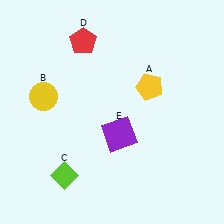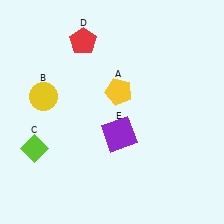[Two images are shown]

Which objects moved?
The objects that moved are: the yellow pentagon (A), the lime diamond (C).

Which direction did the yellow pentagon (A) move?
The yellow pentagon (A) moved left.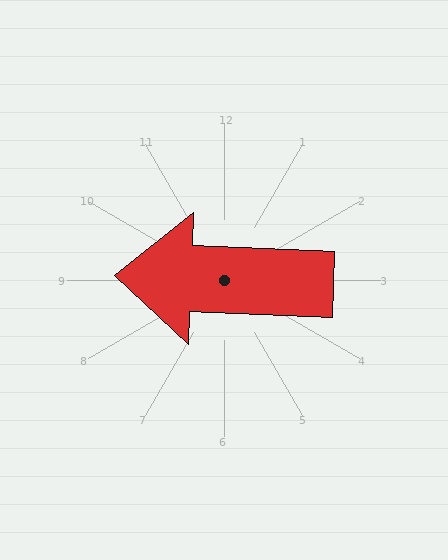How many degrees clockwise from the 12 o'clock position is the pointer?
Approximately 272 degrees.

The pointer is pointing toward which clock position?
Roughly 9 o'clock.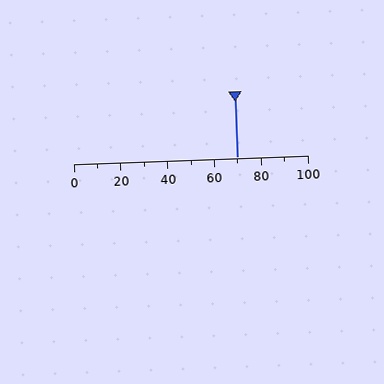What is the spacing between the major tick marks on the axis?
The major ticks are spaced 20 apart.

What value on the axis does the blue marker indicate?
The marker indicates approximately 70.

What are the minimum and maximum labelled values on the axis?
The axis runs from 0 to 100.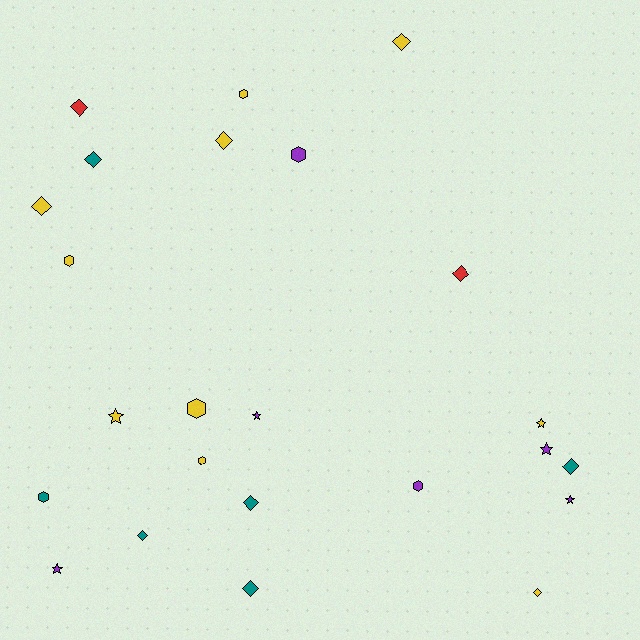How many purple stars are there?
There are 4 purple stars.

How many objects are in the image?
There are 24 objects.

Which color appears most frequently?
Yellow, with 10 objects.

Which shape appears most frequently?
Diamond, with 11 objects.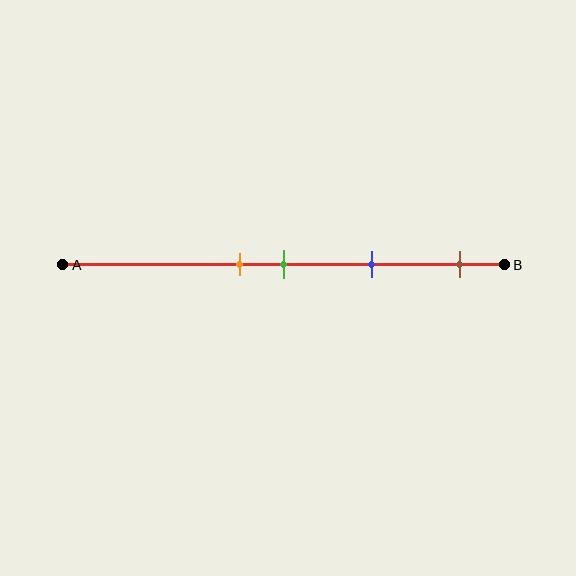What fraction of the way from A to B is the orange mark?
The orange mark is approximately 40% (0.4) of the way from A to B.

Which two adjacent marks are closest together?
The orange and green marks are the closest adjacent pair.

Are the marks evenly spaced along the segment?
No, the marks are not evenly spaced.